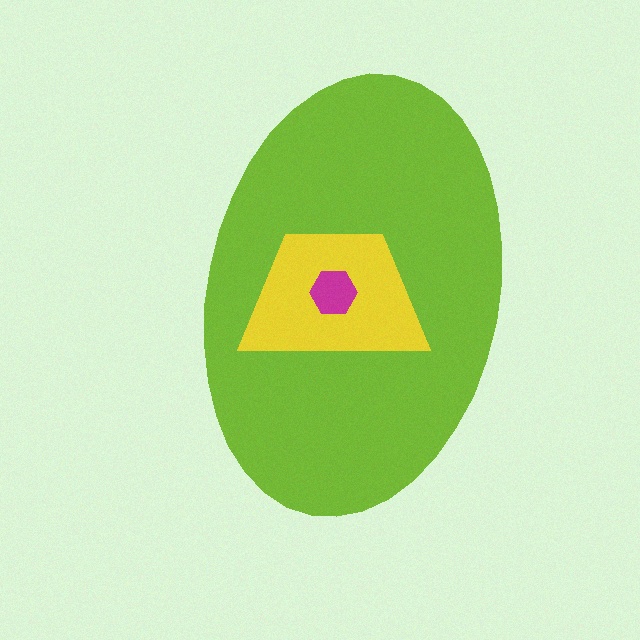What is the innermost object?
The magenta hexagon.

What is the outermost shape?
The lime ellipse.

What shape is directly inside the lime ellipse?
The yellow trapezoid.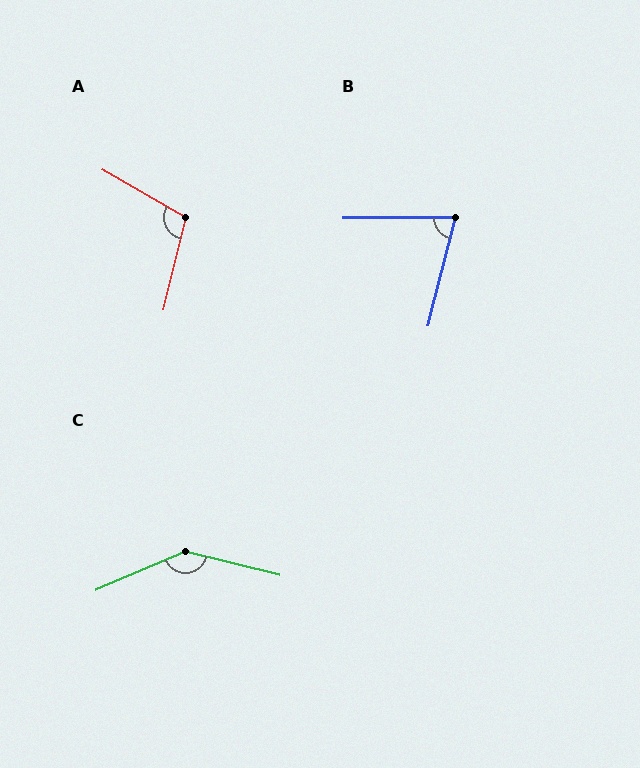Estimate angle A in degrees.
Approximately 106 degrees.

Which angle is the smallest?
B, at approximately 76 degrees.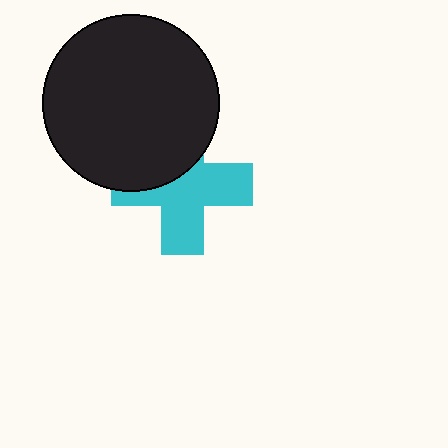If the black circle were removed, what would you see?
You would see the complete cyan cross.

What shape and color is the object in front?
The object in front is a black circle.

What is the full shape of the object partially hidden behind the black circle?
The partially hidden object is a cyan cross.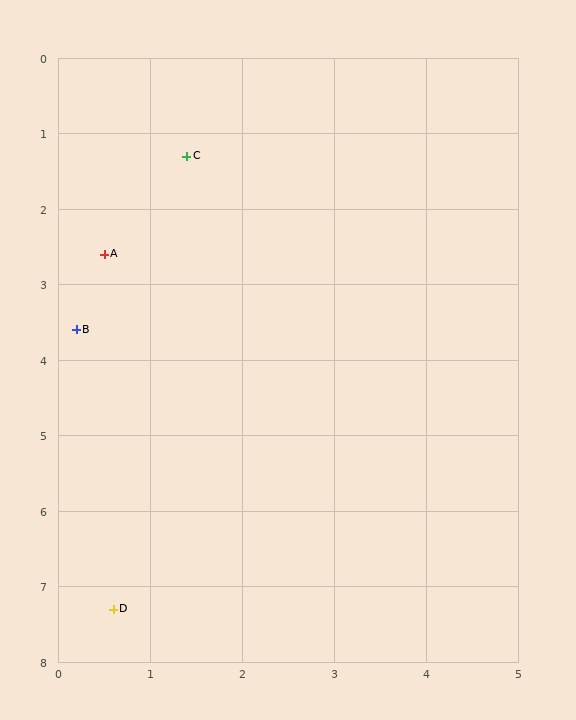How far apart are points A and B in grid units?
Points A and B are about 1.0 grid units apart.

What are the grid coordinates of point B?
Point B is at approximately (0.2, 3.6).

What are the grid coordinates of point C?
Point C is at approximately (1.4, 1.3).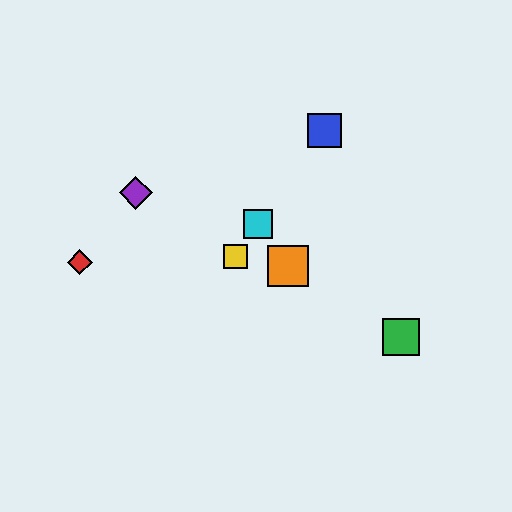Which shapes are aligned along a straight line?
The blue square, the yellow square, the cyan square are aligned along a straight line.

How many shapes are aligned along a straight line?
3 shapes (the blue square, the yellow square, the cyan square) are aligned along a straight line.